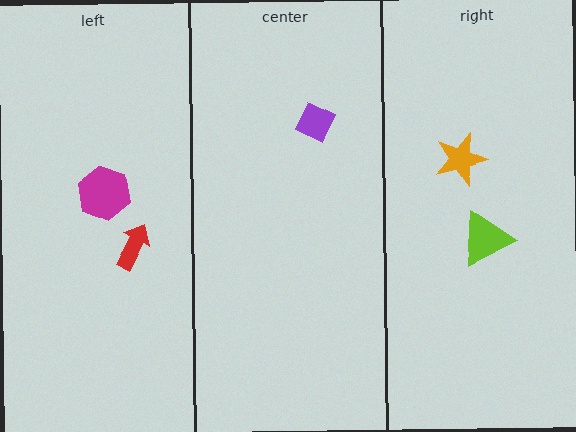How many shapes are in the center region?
1.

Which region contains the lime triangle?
The right region.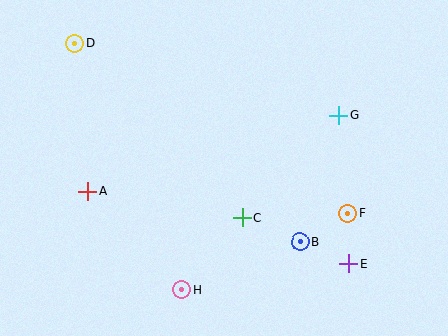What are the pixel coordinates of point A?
Point A is at (88, 191).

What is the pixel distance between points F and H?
The distance between F and H is 183 pixels.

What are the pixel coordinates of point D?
Point D is at (75, 43).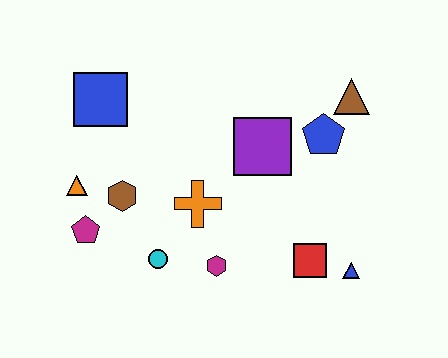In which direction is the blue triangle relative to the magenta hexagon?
The blue triangle is to the right of the magenta hexagon.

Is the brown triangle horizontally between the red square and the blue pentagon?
No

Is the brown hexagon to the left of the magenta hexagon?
Yes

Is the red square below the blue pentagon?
Yes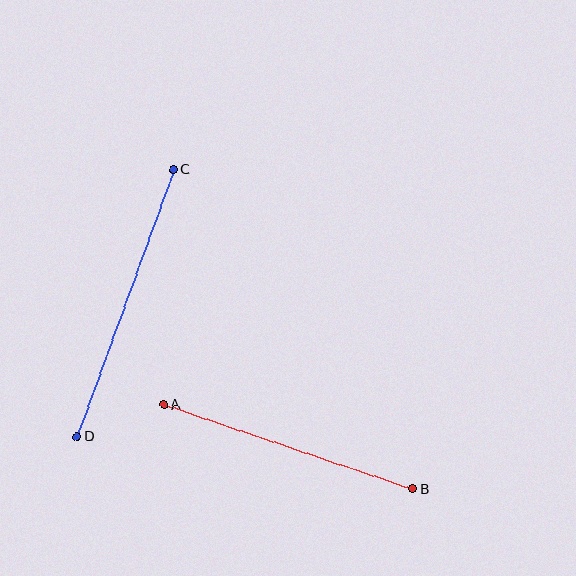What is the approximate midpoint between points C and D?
The midpoint is at approximately (125, 303) pixels.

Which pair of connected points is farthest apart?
Points C and D are farthest apart.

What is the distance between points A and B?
The distance is approximately 263 pixels.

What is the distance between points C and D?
The distance is approximately 284 pixels.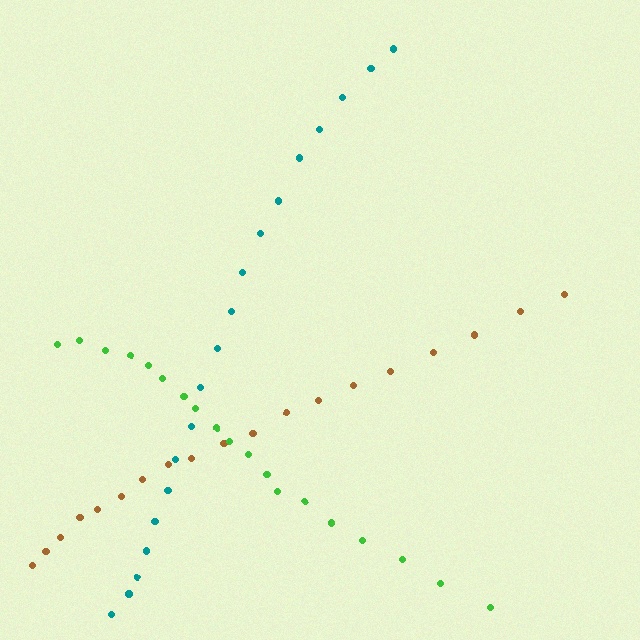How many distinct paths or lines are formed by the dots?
There are 3 distinct paths.